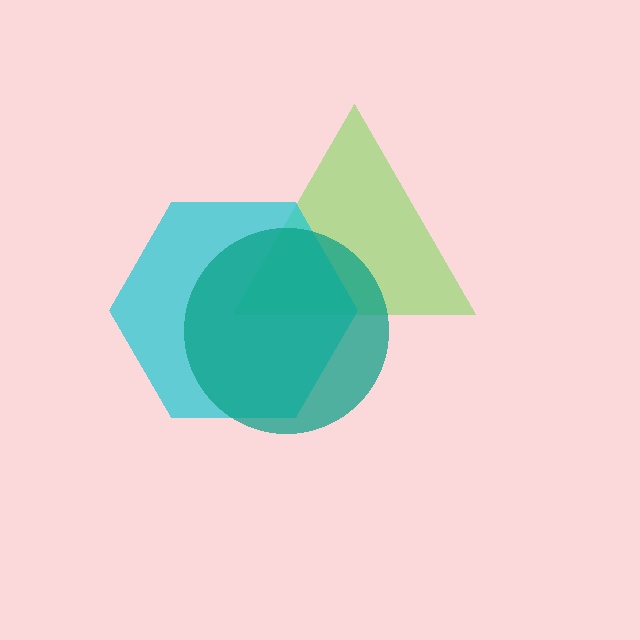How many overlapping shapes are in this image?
There are 3 overlapping shapes in the image.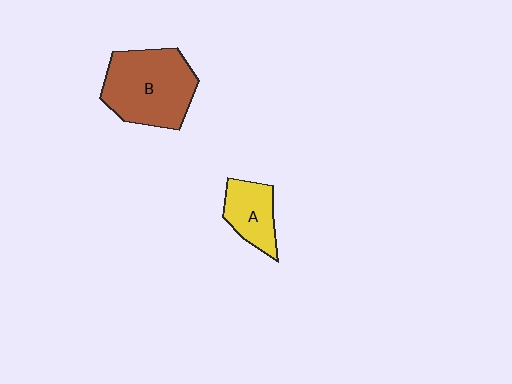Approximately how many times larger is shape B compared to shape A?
Approximately 2.1 times.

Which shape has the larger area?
Shape B (brown).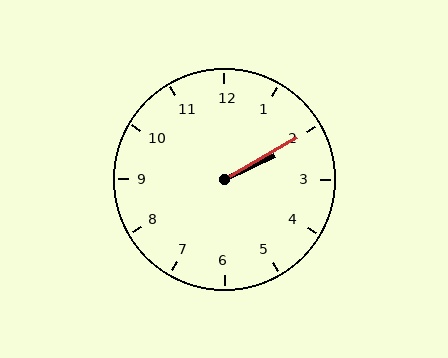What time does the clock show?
2:10.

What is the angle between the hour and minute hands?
Approximately 5 degrees.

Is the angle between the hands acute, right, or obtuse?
It is acute.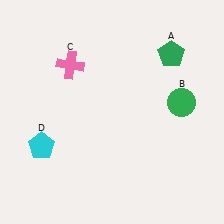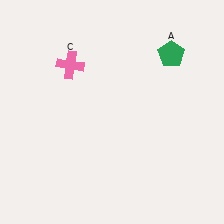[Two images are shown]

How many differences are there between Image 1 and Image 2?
There are 2 differences between the two images.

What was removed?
The green circle (B), the cyan pentagon (D) were removed in Image 2.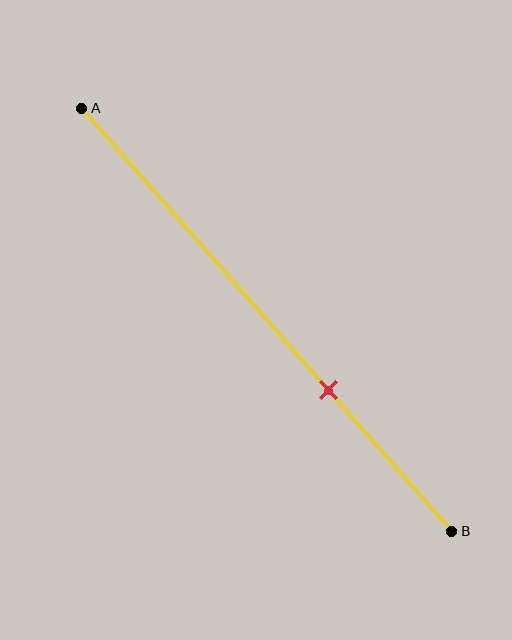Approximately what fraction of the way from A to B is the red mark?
The red mark is approximately 65% of the way from A to B.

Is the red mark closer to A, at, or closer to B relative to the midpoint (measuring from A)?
The red mark is closer to point B than the midpoint of segment AB.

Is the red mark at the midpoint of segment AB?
No, the mark is at about 65% from A, not at the 50% midpoint.